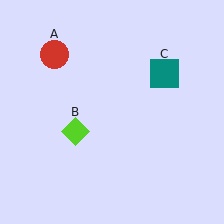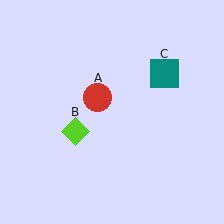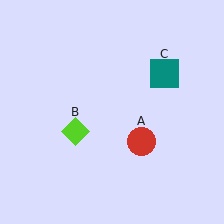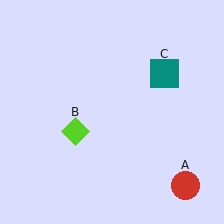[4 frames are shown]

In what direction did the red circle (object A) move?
The red circle (object A) moved down and to the right.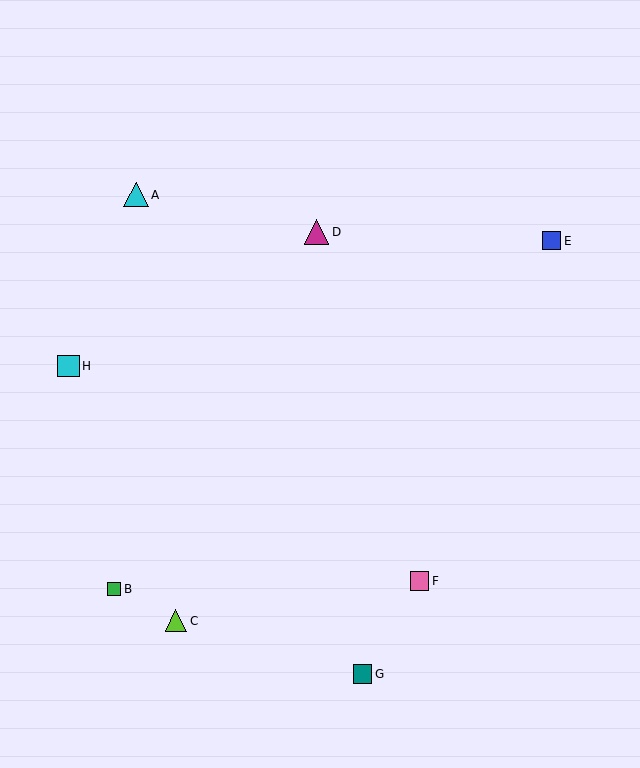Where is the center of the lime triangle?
The center of the lime triangle is at (176, 621).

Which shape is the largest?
The magenta triangle (labeled D) is the largest.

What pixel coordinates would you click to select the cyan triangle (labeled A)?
Click at (136, 195) to select the cyan triangle A.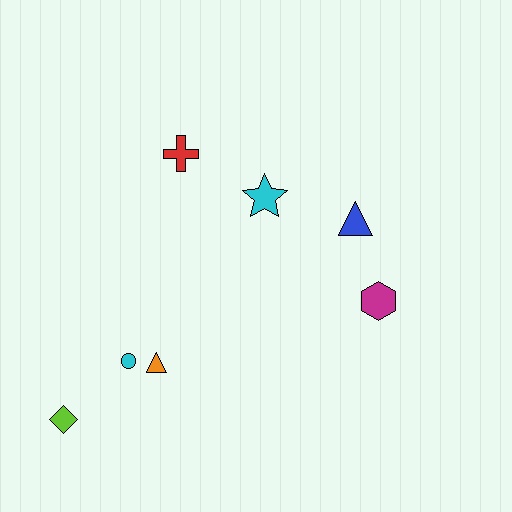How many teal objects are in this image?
There are no teal objects.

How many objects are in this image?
There are 7 objects.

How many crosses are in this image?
There is 1 cross.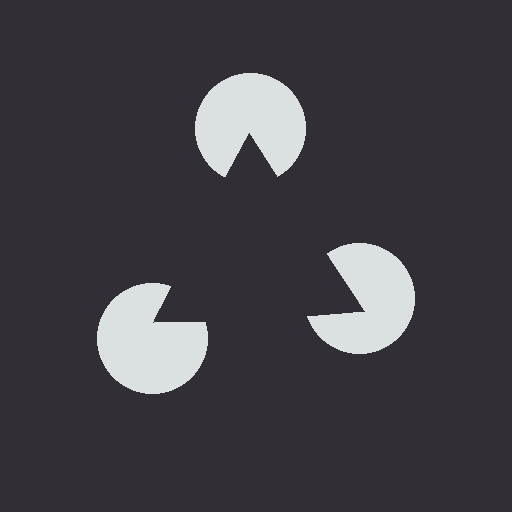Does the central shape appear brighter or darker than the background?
It typically appears slightly darker than the background, even though no actual brightness change is drawn.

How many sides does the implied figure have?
3 sides.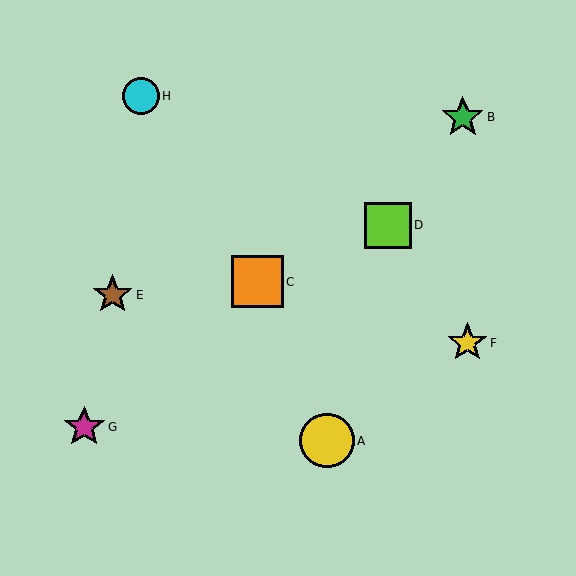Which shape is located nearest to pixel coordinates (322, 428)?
The yellow circle (labeled A) at (327, 441) is nearest to that location.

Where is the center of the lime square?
The center of the lime square is at (388, 225).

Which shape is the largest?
The yellow circle (labeled A) is the largest.